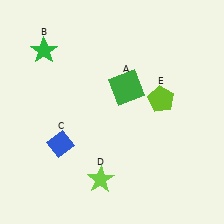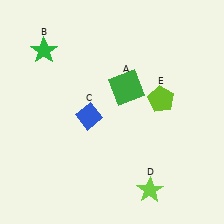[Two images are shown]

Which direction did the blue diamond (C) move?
The blue diamond (C) moved right.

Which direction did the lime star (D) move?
The lime star (D) moved right.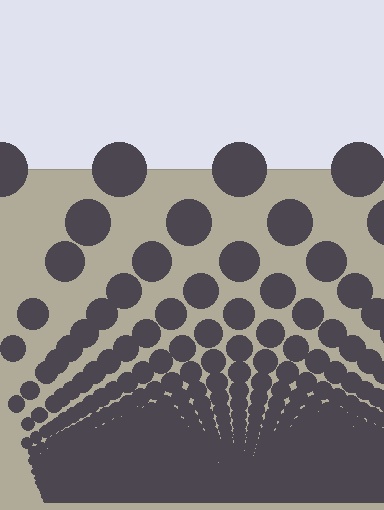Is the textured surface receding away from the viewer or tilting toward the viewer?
The surface appears to tilt toward the viewer. Texture elements get larger and sparser toward the top.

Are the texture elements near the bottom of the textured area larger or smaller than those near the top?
Smaller. The gradient is inverted — elements near the bottom are smaller and denser.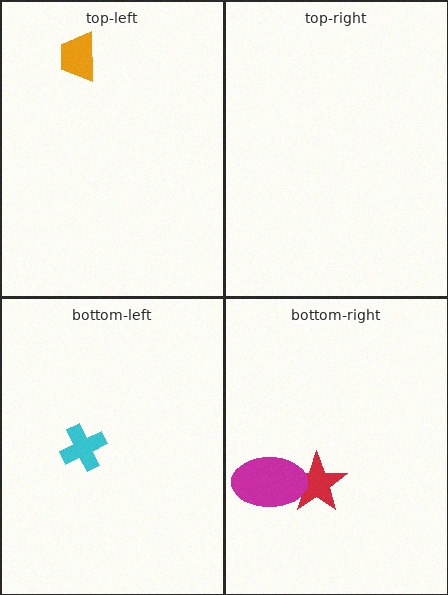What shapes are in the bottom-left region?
The cyan cross.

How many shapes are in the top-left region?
1.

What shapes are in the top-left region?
The orange trapezoid.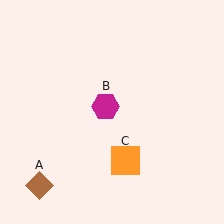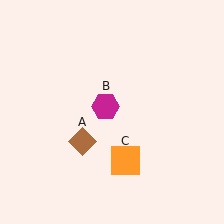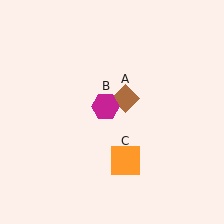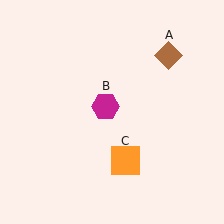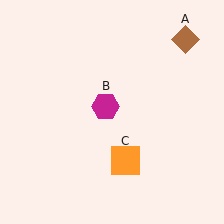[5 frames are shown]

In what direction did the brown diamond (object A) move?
The brown diamond (object A) moved up and to the right.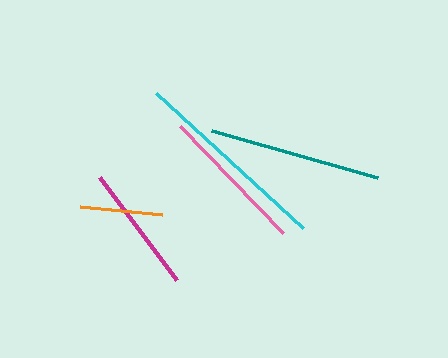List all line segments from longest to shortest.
From longest to shortest: cyan, teal, pink, magenta, orange.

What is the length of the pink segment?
The pink segment is approximately 148 pixels long.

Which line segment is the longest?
The cyan line is the longest at approximately 200 pixels.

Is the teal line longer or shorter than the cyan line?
The cyan line is longer than the teal line.